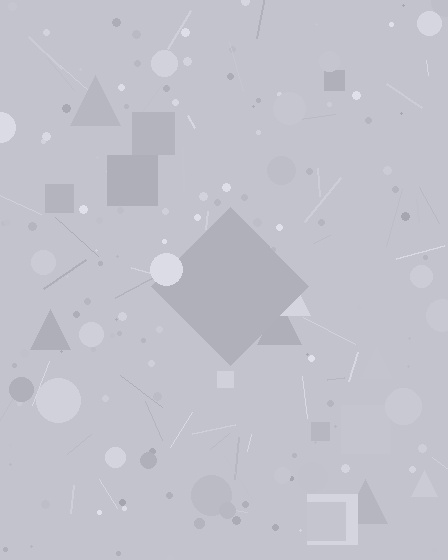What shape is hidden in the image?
A diamond is hidden in the image.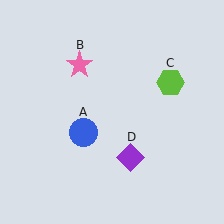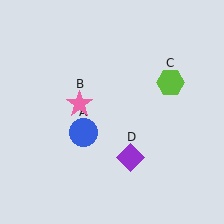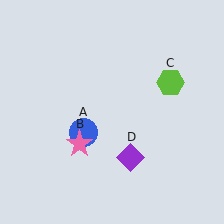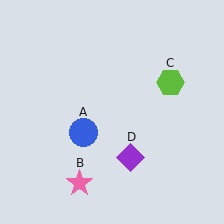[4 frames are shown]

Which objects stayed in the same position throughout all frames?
Blue circle (object A) and lime hexagon (object C) and purple diamond (object D) remained stationary.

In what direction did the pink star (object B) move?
The pink star (object B) moved down.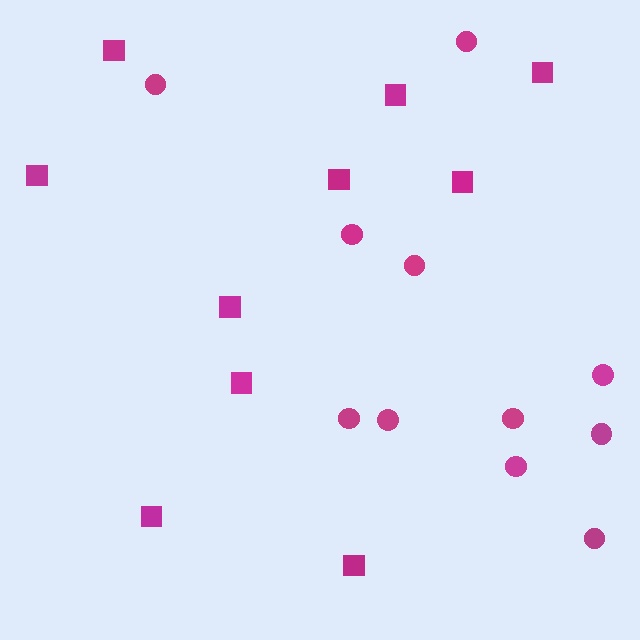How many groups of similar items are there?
There are 2 groups: one group of circles (11) and one group of squares (10).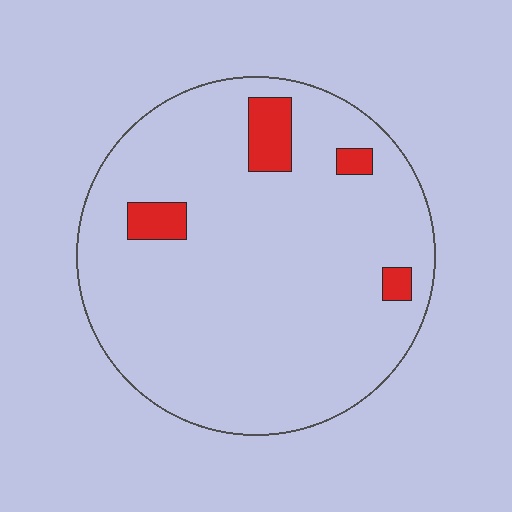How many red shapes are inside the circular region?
4.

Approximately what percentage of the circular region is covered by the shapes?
Approximately 5%.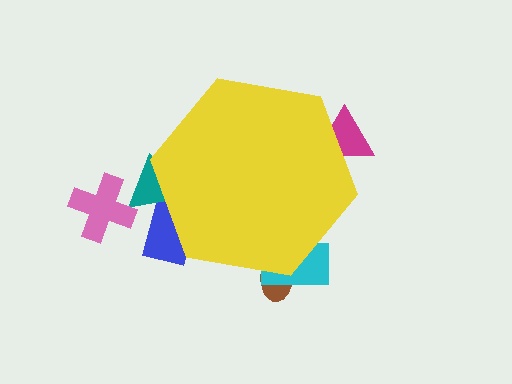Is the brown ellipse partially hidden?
Yes, the brown ellipse is partially hidden behind the yellow hexagon.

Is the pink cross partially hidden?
No, the pink cross is fully visible.